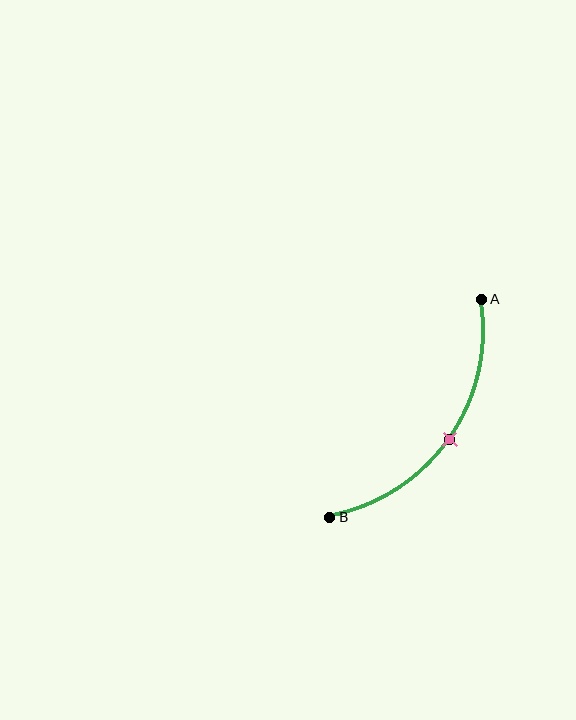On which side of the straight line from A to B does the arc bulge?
The arc bulges below and to the right of the straight line connecting A and B.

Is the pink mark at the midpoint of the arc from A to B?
Yes. The pink mark lies on the arc at equal arc-length from both A and B — it is the arc midpoint.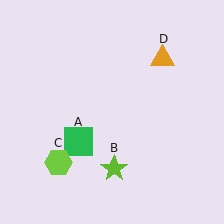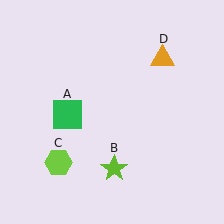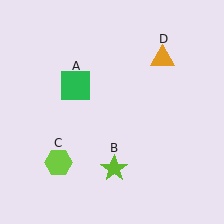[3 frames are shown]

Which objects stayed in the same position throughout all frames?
Lime star (object B) and lime hexagon (object C) and orange triangle (object D) remained stationary.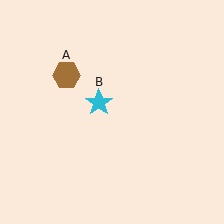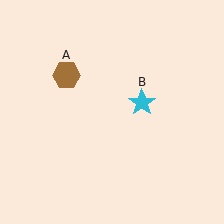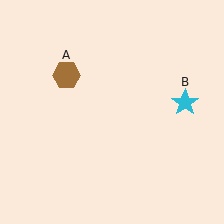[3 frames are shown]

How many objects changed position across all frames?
1 object changed position: cyan star (object B).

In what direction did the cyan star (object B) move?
The cyan star (object B) moved right.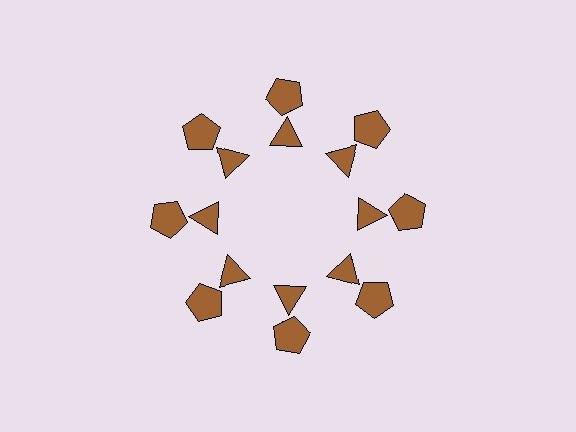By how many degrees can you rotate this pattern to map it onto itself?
The pattern maps onto itself every 45 degrees of rotation.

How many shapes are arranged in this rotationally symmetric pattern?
There are 16 shapes, arranged in 8 groups of 2.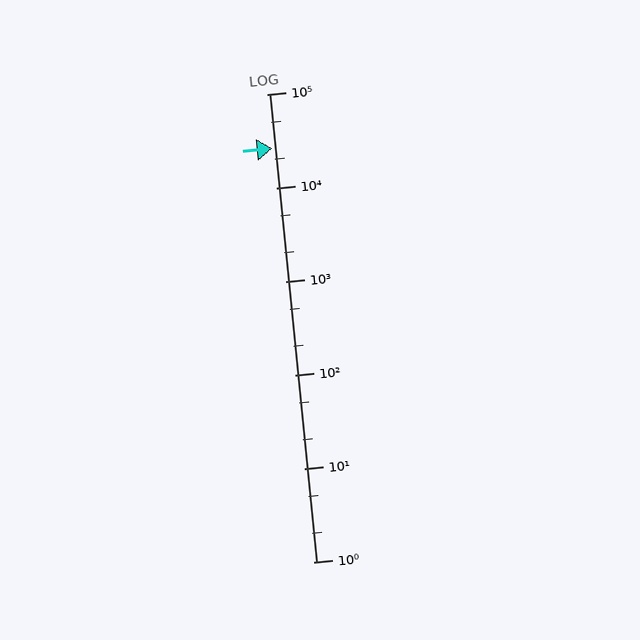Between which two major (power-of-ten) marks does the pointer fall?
The pointer is between 10000 and 100000.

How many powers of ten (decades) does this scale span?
The scale spans 5 decades, from 1 to 100000.